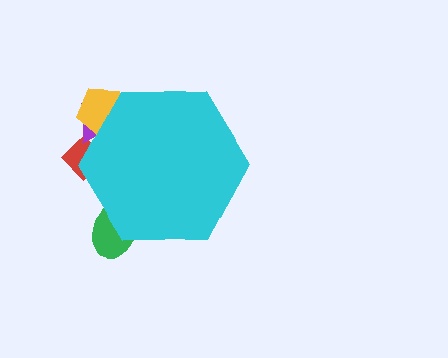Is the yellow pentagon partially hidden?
Yes, the yellow pentagon is partially hidden behind the cyan hexagon.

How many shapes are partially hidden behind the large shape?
4 shapes are partially hidden.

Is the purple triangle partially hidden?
Yes, the purple triangle is partially hidden behind the cyan hexagon.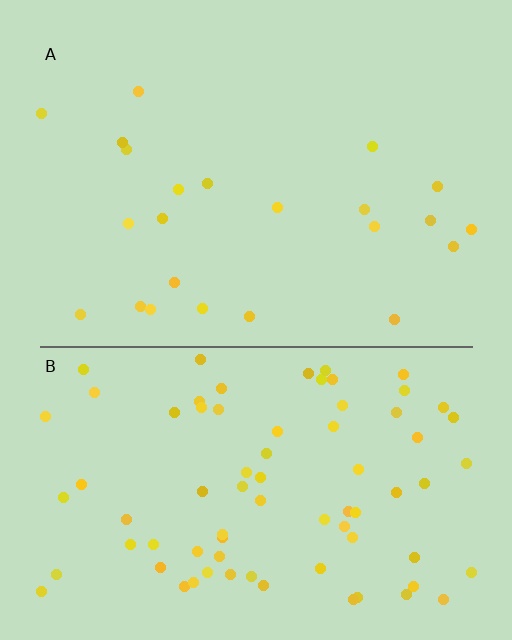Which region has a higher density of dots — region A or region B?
B (the bottom).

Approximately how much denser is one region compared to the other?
Approximately 3.3× — region B over region A.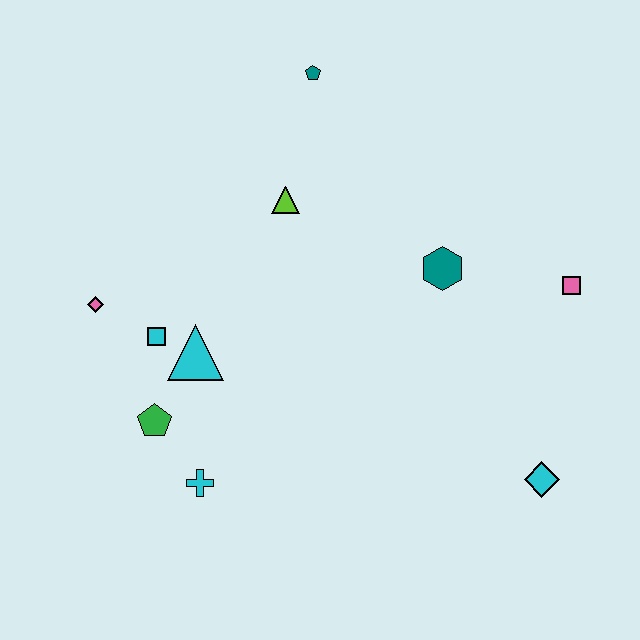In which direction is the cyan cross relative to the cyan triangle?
The cyan cross is below the cyan triangle.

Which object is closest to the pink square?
The teal hexagon is closest to the pink square.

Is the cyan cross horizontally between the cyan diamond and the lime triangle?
No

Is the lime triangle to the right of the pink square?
No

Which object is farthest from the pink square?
The pink diamond is farthest from the pink square.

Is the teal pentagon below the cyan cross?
No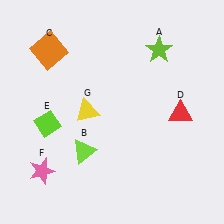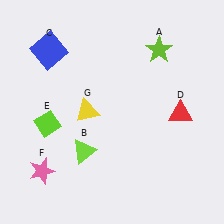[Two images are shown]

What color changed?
The square (C) changed from orange in Image 1 to blue in Image 2.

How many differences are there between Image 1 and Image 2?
There is 1 difference between the two images.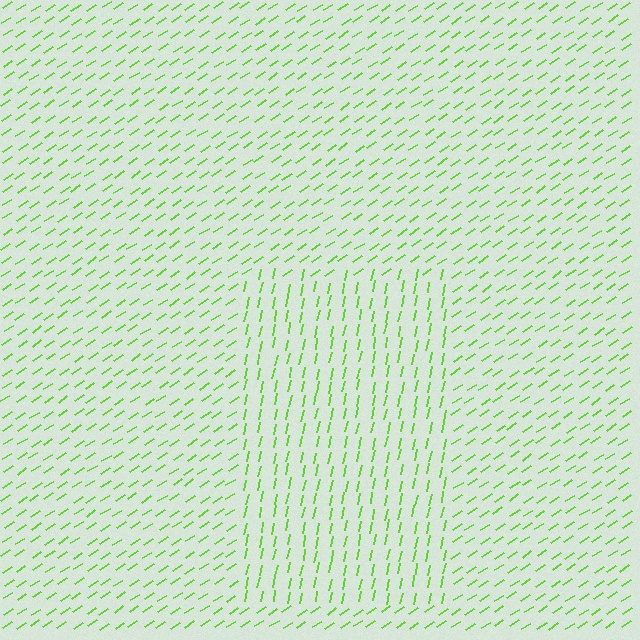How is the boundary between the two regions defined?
The boundary is defined purely by a change in line orientation (approximately 45 degrees difference). All lines are the same color and thickness.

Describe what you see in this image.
The image is filled with small lime line segments. A rectangle region in the image has lines oriented differently from the surrounding lines, creating a visible texture boundary.